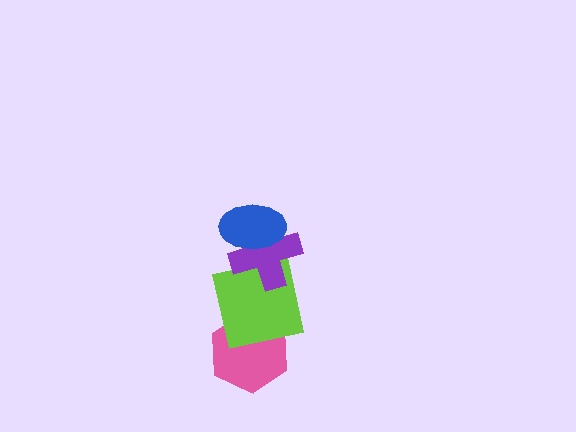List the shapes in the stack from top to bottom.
From top to bottom: the blue ellipse, the purple cross, the lime square, the pink hexagon.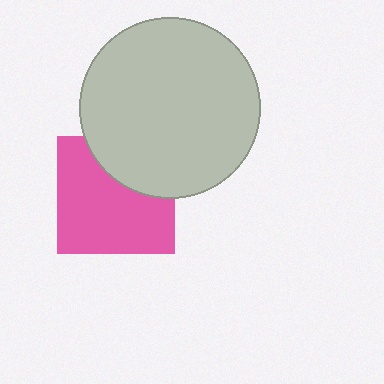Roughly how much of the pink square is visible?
Most of it is visible (roughly 68%).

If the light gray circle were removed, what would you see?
You would see the complete pink square.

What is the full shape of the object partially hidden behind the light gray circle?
The partially hidden object is a pink square.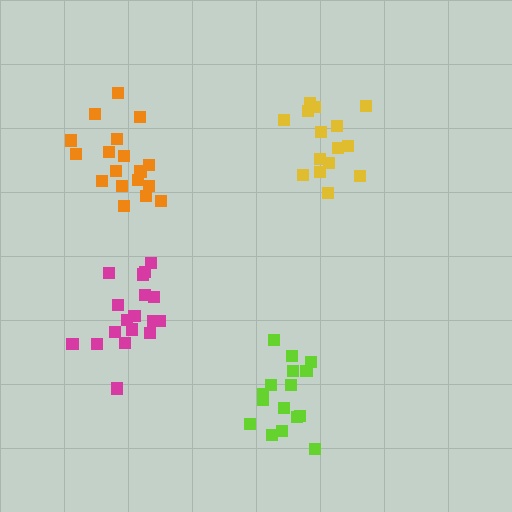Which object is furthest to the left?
The orange cluster is leftmost.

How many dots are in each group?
Group 1: 18 dots, Group 2: 15 dots, Group 3: 18 dots, Group 4: 16 dots (67 total).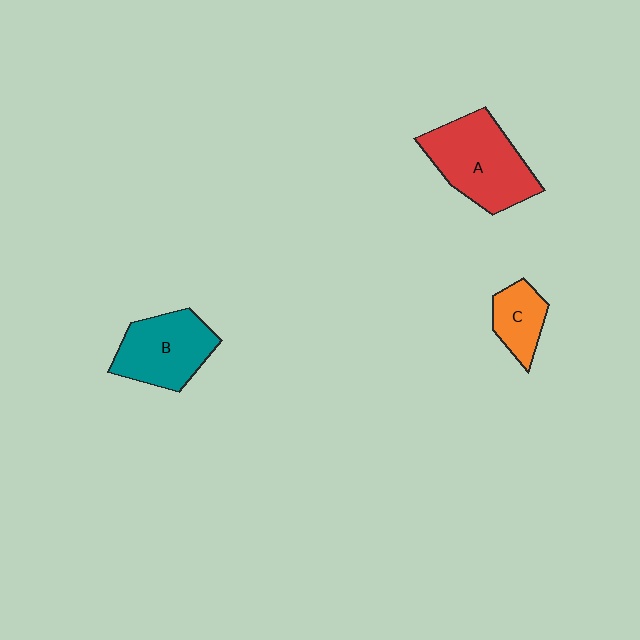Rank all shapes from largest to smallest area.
From largest to smallest: A (red), B (teal), C (orange).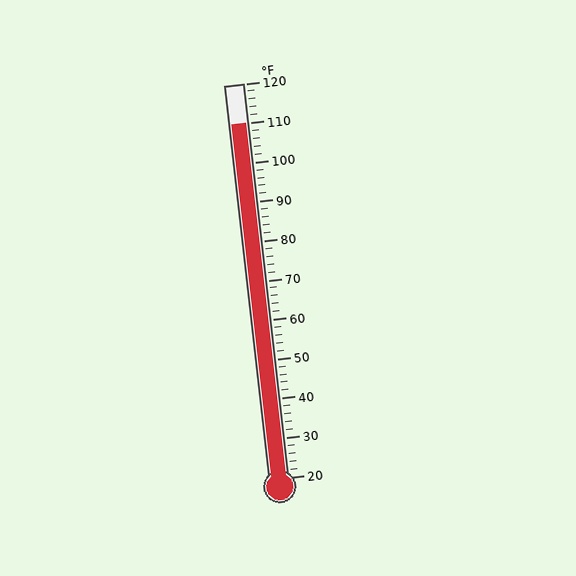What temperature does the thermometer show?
The thermometer shows approximately 110°F.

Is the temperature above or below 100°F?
The temperature is above 100°F.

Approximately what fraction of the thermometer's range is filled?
The thermometer is filled to approximately 90% of its range.